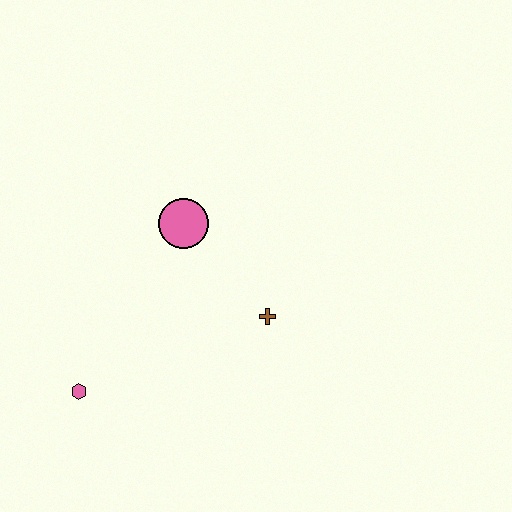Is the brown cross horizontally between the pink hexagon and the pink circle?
No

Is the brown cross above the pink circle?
No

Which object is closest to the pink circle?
The brown cross is closest to the pink circle.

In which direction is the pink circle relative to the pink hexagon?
The pink circle is above the pink hexagon.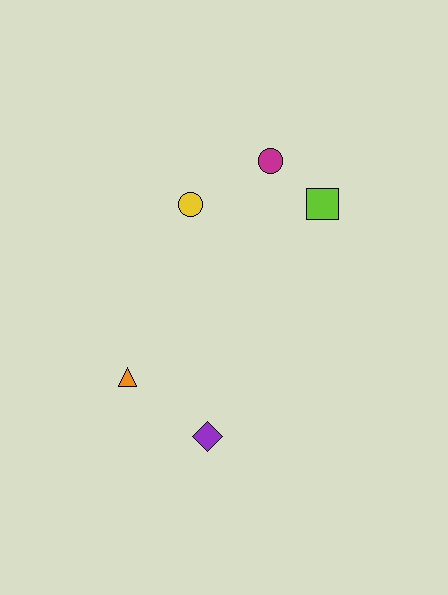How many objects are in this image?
There are 5 objects.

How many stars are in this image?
There are no stars.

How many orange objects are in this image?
There is 1 orange object.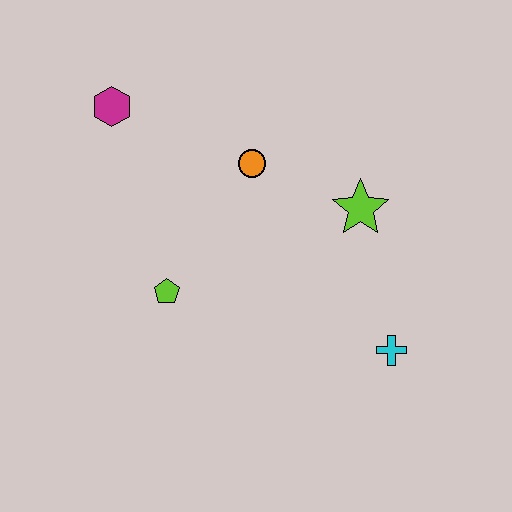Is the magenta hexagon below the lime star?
No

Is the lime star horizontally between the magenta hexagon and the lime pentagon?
No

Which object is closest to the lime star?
The orange circle is closest to the lime star.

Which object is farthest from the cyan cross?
The magenta hexagon is farthest from the cyan cross.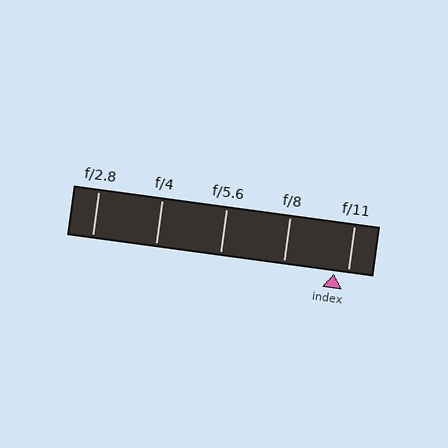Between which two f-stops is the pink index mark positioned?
The index mark is between f/8 and f/11.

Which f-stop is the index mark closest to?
The index mark is closest to f/11.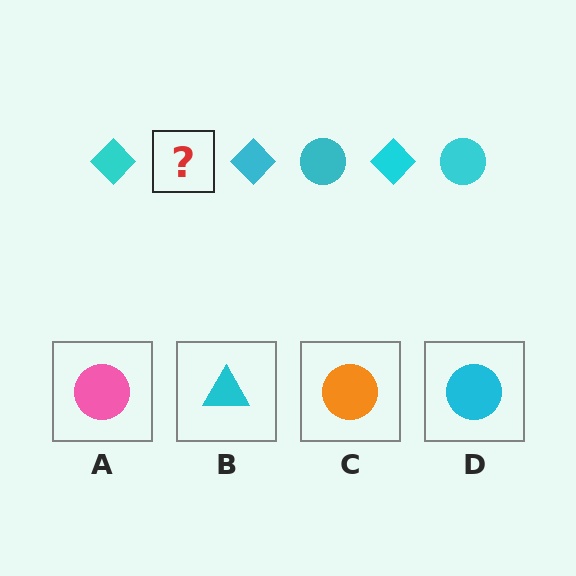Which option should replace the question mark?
Option D.